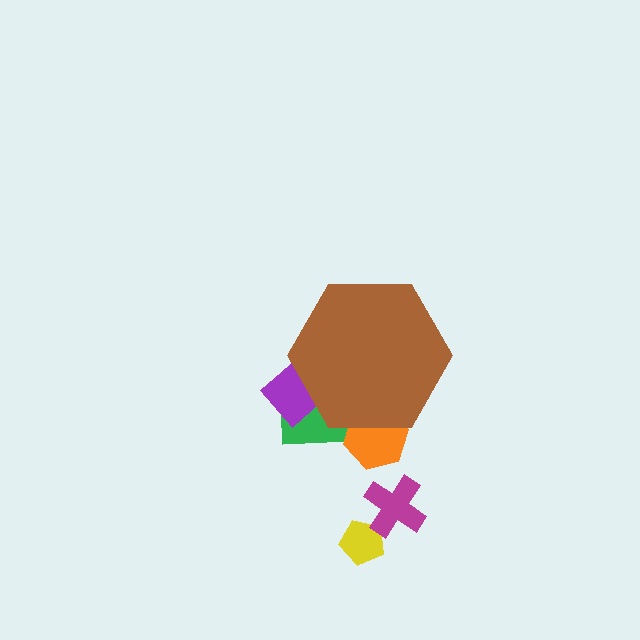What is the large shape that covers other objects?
A brown hexagon.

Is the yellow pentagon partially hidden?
No, the yellow pentagon is fully visible.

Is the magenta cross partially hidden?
No, the magenta cross is fully visible.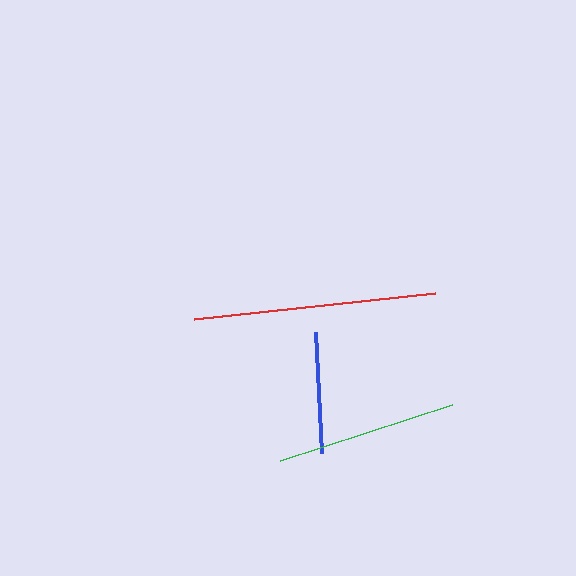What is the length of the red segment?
The red segment is approximately 243 pixels long.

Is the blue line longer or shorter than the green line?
The green line is longer than the blue line.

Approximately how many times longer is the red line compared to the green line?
The red line is approximately 1.3 times the length of the green line.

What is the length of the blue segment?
The blue segment is approximately 121 pixels long.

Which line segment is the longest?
The red line is the longest at approximately 243 pixels.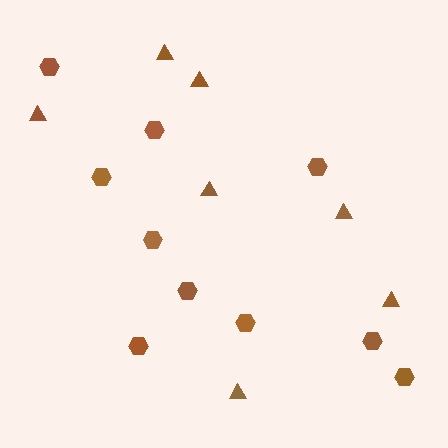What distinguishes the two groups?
There are 2 groups: one group of triangles (7) and one group of hexagons (10).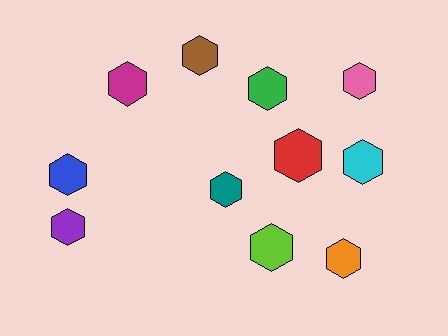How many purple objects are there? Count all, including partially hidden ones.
There is 1 purple object.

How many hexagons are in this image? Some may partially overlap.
There are 11 hexagons.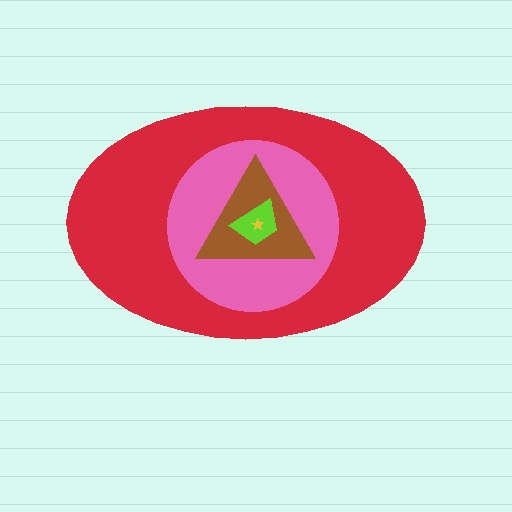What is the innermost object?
The yellow star.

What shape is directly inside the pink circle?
The brown triangle.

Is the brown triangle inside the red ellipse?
Yes.